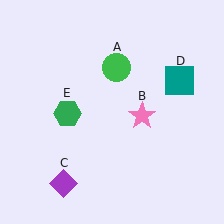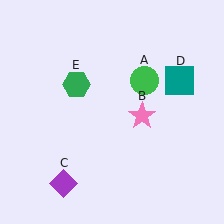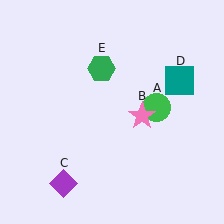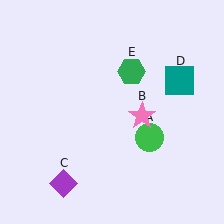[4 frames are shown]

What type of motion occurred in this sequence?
The green circle (object A), green hexagon (object E) rotated clockwise around the center of the scene.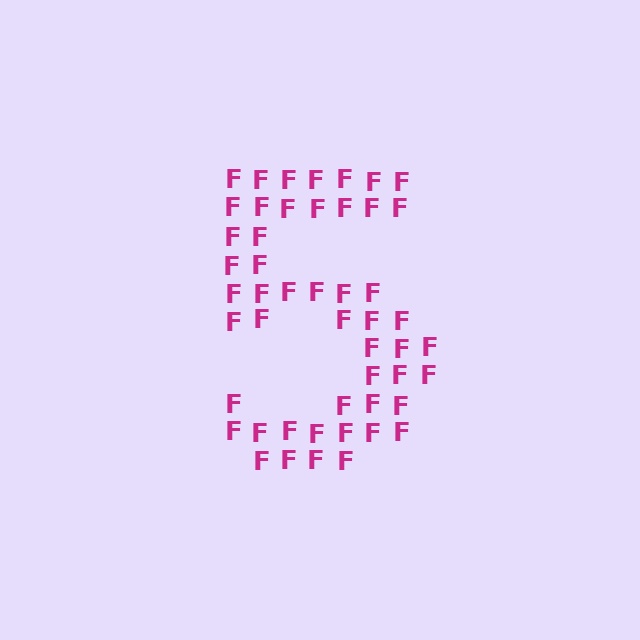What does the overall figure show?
The overall figure shows the digit 5.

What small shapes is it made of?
It is made of small letter F's.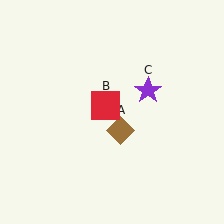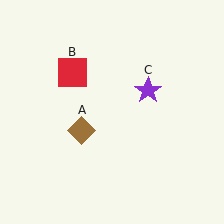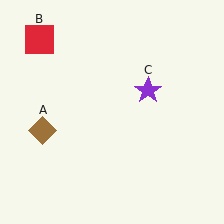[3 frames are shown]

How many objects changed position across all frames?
2 objects changed position: brown diamond (object A), red square (object B).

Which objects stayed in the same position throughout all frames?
Purple star (object C) remained stationary.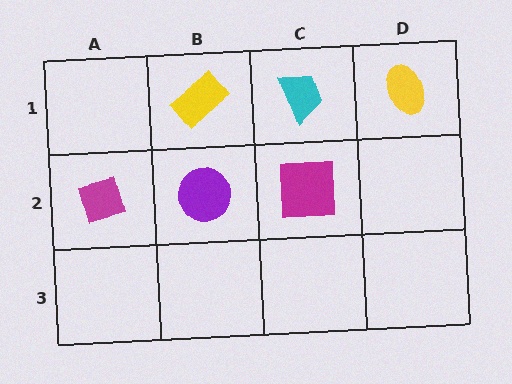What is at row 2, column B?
A purple circle.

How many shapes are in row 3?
0 shapes.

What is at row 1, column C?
A cyan trapezoid.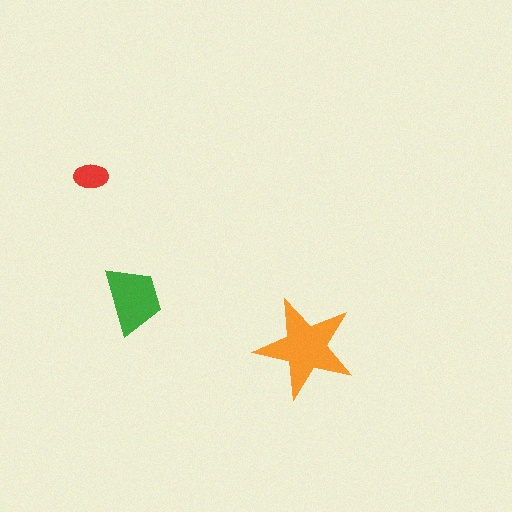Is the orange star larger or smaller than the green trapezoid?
Larger.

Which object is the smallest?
The red ellipse.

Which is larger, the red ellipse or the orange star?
The orange star.